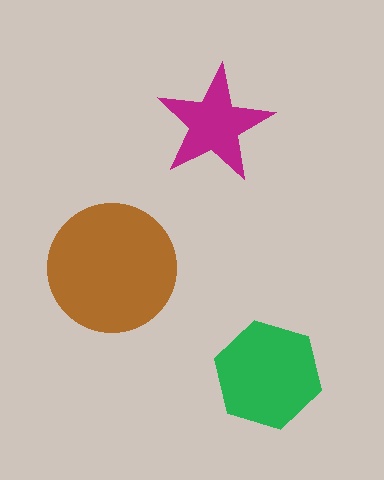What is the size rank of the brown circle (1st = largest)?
1st.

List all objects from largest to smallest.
The brown circle, the green hexagon, the magenta star.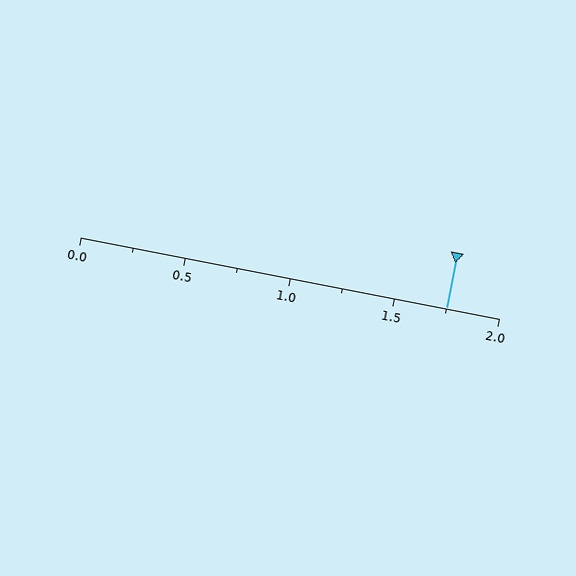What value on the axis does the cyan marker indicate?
The marker indicates approximately 1.75.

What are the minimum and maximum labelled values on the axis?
The axis runs from 0.0 to 2.0.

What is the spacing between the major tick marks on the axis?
The major ticks are spaced 0.5 apart.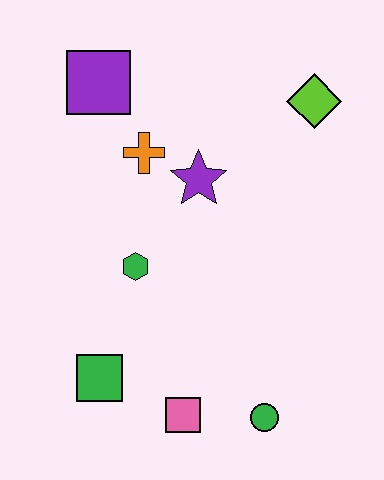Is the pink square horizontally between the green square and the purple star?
Yes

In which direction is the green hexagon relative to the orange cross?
The green hexagon is below the orange cross.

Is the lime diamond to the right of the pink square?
Yes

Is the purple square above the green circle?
Yes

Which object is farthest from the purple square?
The green circle is farthest from the purple square.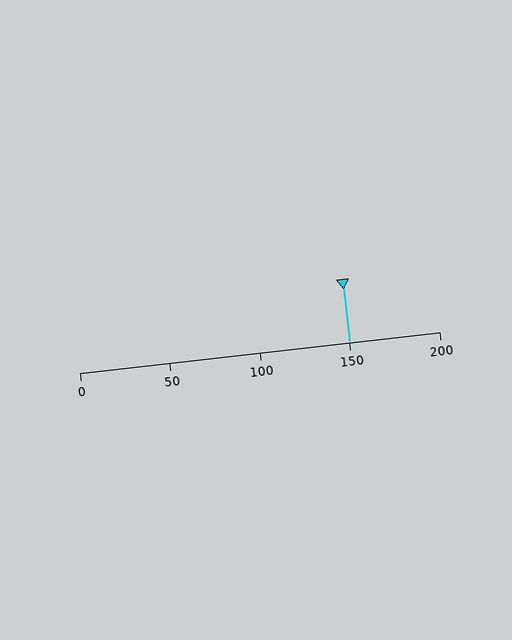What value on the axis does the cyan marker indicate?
The marker indicates approximately 150.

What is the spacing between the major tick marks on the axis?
The major ticks are spaced 50 apart.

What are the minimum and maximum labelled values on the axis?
The axis runs from 0 to 200.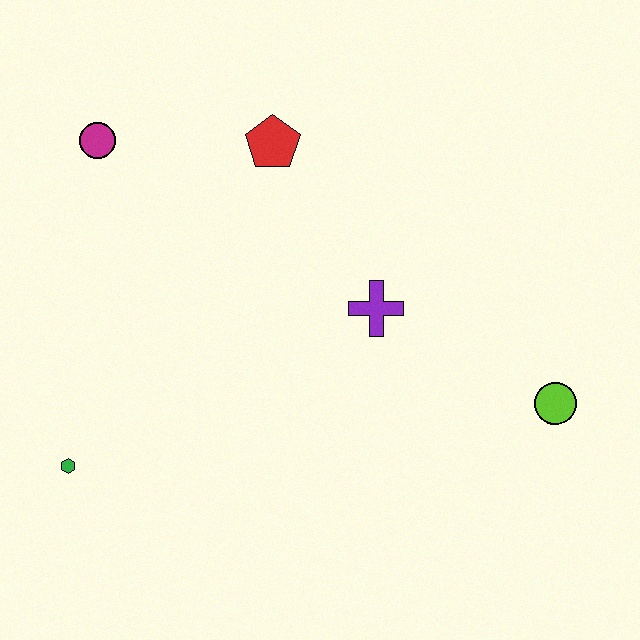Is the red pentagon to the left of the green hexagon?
No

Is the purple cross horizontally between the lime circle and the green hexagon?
Yes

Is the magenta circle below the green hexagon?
No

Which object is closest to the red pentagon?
The magenta circle is closest to the red pentagon.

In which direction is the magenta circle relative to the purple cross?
The magenta circle is to the left of the purple cross.